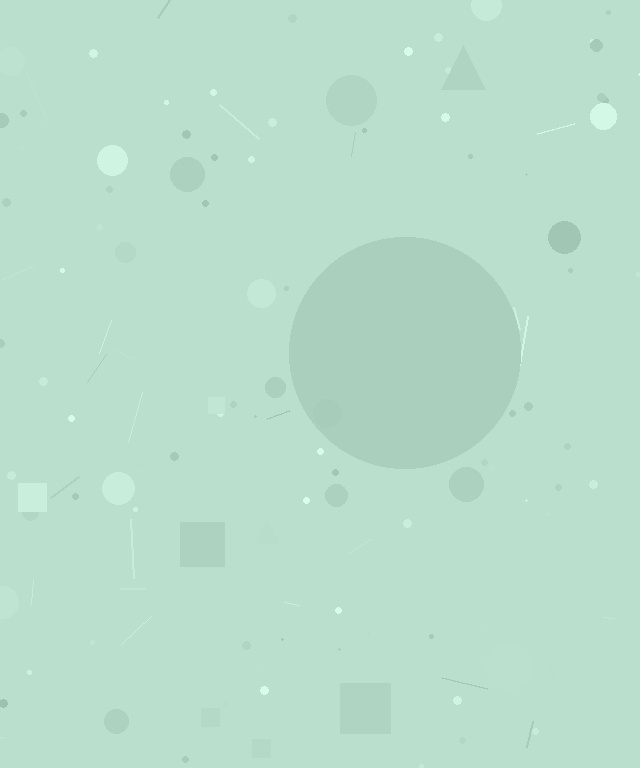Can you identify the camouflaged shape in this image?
The camouflaged shape is a circle.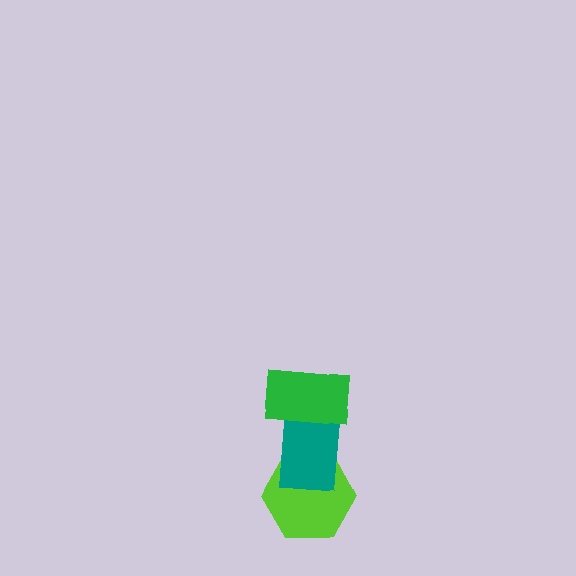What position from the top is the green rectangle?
The green rectangle is 1st from the top.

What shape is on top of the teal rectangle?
The green rectangle is on top of the teal rectangle.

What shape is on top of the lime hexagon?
The teal rectangle is on top of the lime hexagon.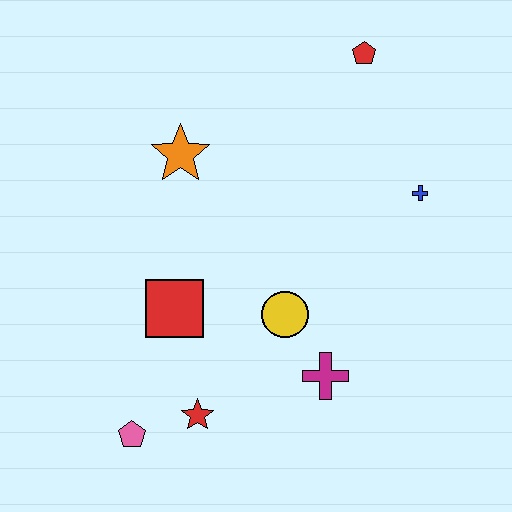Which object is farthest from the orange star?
The pink pentagon is farthest from the orange star.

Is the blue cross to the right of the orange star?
Yes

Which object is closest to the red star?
The pink pentagon is closest to the red star.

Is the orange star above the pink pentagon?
Yes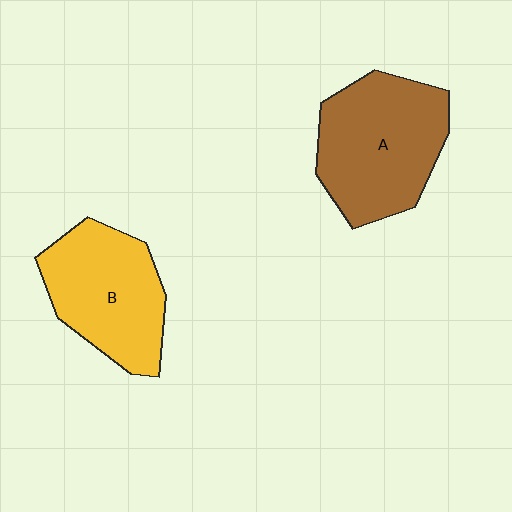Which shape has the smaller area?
Shape B (yellow).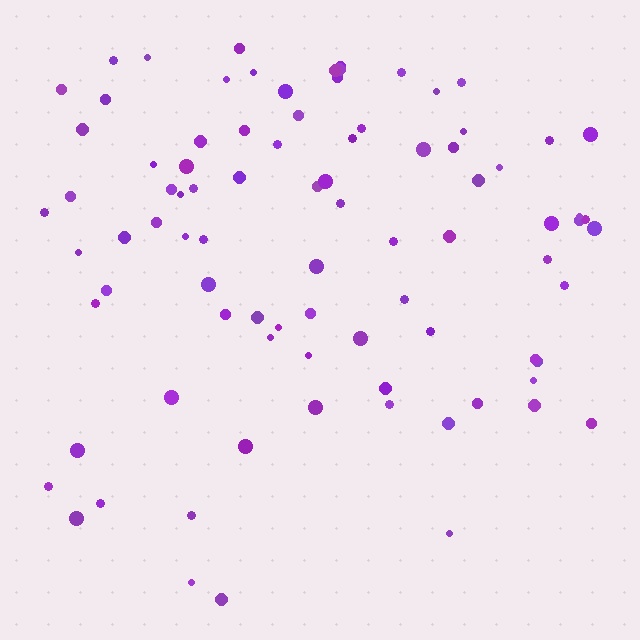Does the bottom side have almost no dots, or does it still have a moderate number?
Still a moderate number, just noticeably fewer than the top.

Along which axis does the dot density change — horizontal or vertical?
Vertical.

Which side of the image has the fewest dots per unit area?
The bottom.